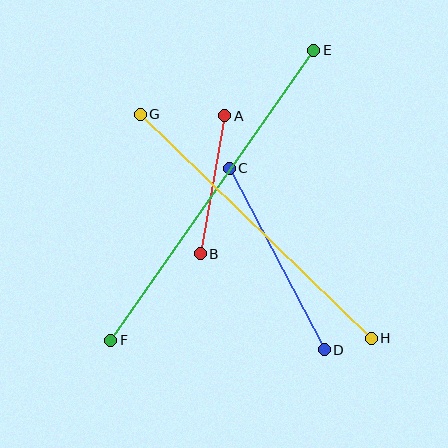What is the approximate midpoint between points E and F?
The midpoint is at approximately (212, 195) pixels.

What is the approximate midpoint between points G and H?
The midpoint is at approximately (256, 226) pixels.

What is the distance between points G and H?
The distance is approximately 322 pixels.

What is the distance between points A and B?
The distance is approximately 141 pixels.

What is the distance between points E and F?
The distance is approximately 354 pixels.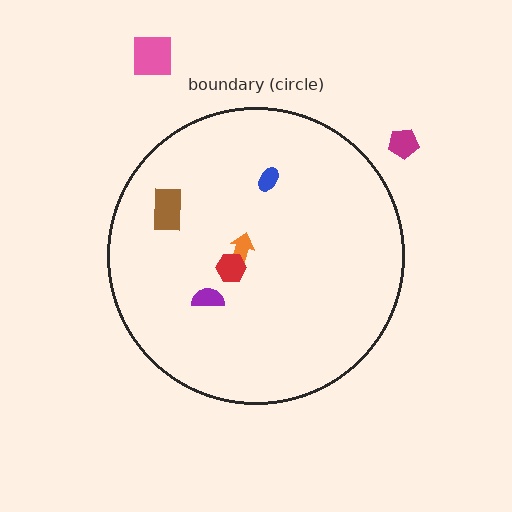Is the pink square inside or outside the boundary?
Outside.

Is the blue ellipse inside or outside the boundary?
Inside.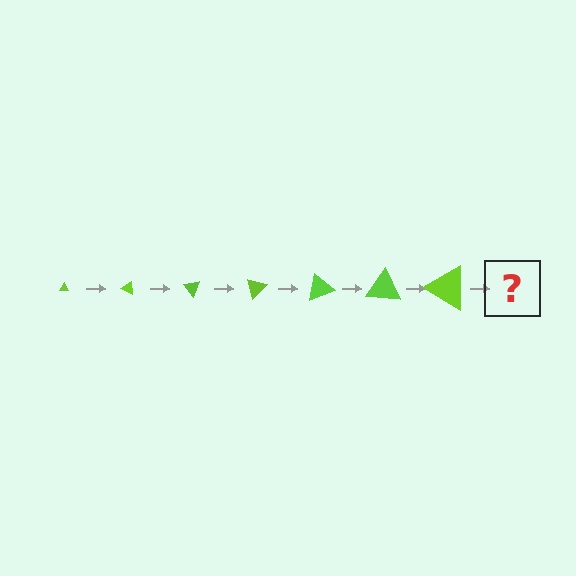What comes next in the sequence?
The next element should be a triangle, larger than the previous one and rotated 175 degrees from the start.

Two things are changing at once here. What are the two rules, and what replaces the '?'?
The two rules are that the triangle grows larger each step and it rotates 25 degrees each step. The '?' should be a triangle, larger than the previous one and rotated 175 degrees from the start.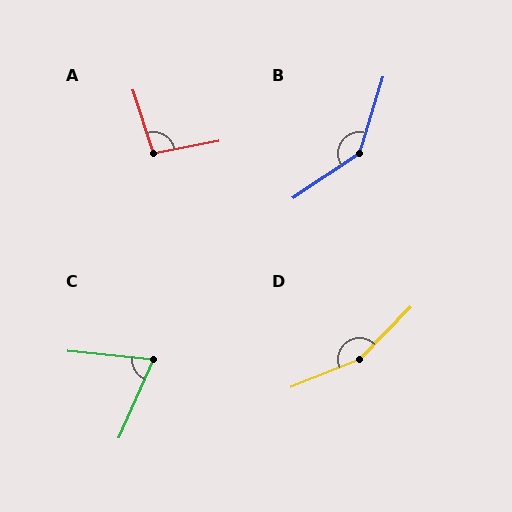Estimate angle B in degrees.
Approximately 141 degrees.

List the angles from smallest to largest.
C (72°), A (97°), B (141°), D (156°).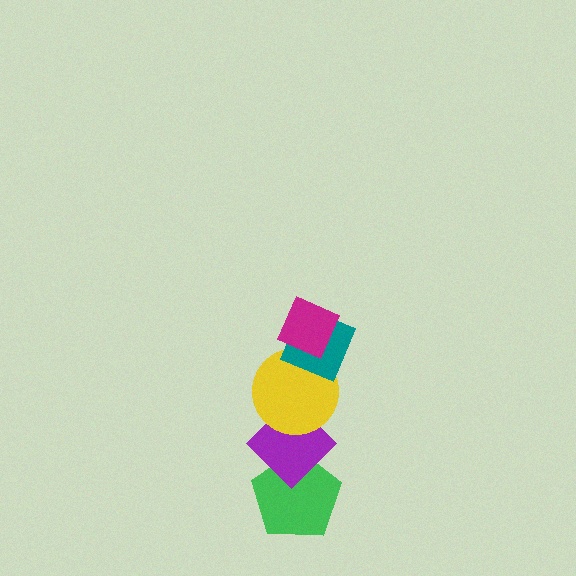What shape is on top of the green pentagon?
The purple diamond is on top of the green pentagon.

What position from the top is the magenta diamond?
The magenta diamond is 1st from the top.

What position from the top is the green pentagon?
The green pentagon is 5th from the top.